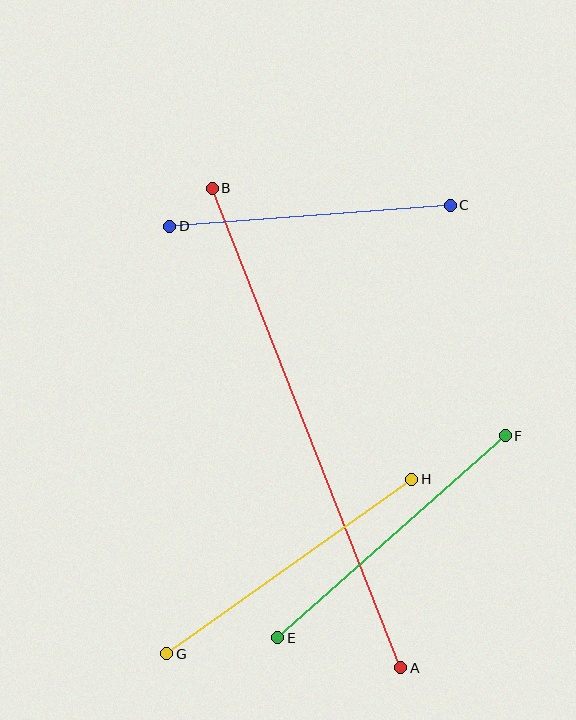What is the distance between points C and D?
The distance is approximately 281 pixels.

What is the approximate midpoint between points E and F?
The midpoint is at approximately (391, 537) pixels.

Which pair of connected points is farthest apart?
Points A and B are farthest apart.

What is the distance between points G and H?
The distance is approximately 301 pixels.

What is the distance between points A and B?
The distance is approximately 515 pixels.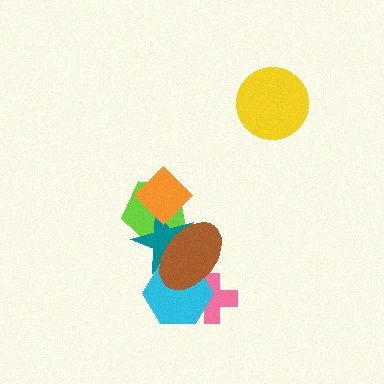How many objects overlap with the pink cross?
2 objects overlap with the pink cross.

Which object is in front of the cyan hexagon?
The brown ellipse is in front of the cyan hexagon.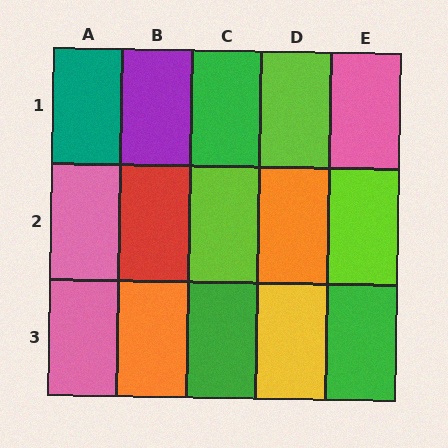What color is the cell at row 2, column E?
Lime.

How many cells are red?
1 cell is red.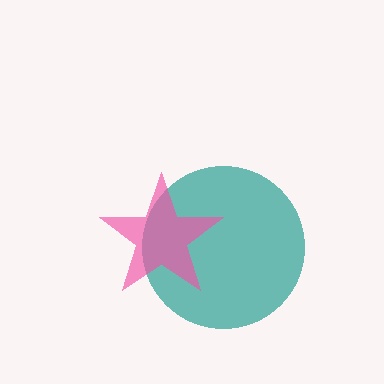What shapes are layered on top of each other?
The layered shapes are: a teal circle, a pink star.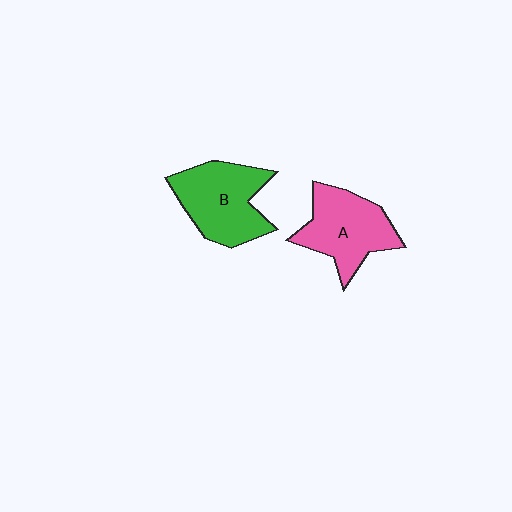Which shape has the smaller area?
Shape A (pink).